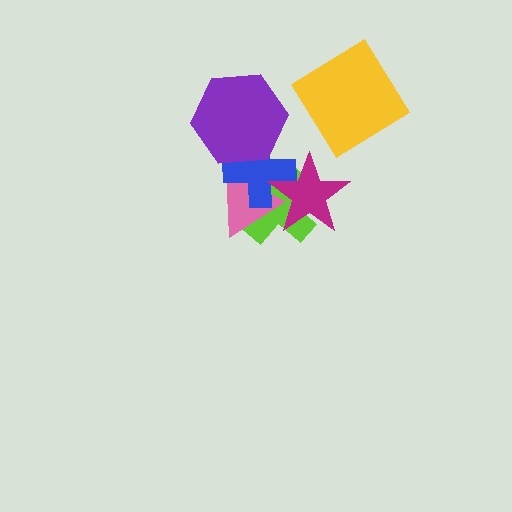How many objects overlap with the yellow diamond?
0 objects overlap with the yellow diamond.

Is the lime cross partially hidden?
Yes, it is partially covered by another shape.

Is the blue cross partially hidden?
Yes, it is partially covered by another shape.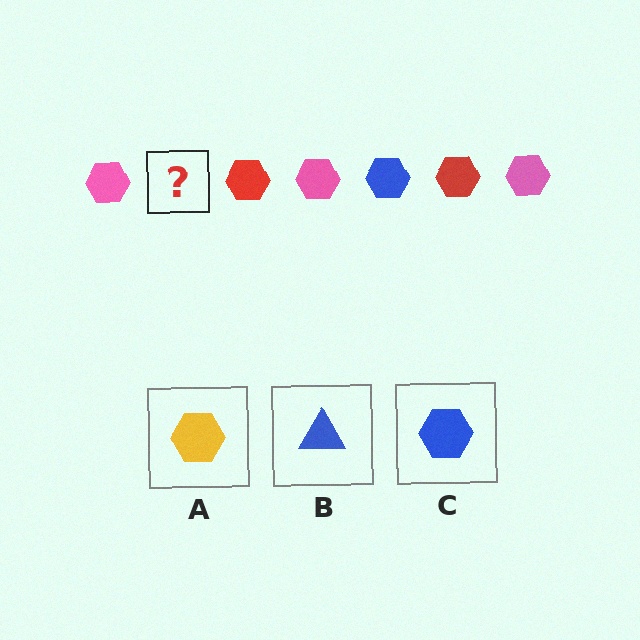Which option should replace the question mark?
Option C.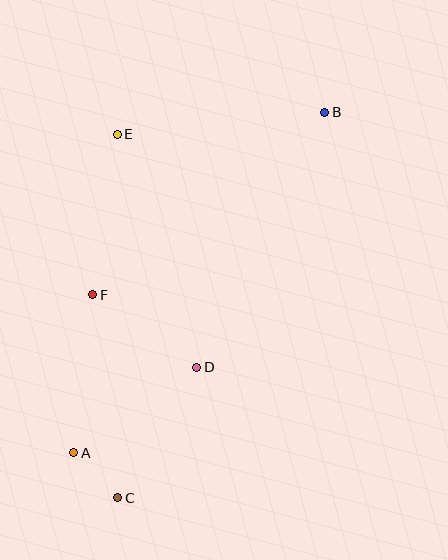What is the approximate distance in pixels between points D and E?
The distance between D and E is approximately 247 pixels.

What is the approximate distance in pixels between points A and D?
The distance between A and D is approximately 150 pixels.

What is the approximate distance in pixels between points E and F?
The distance between E and F is approximately 162 pixels.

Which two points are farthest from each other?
Points B and C are farthest from each other.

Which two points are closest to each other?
Points A and C are closest to each other.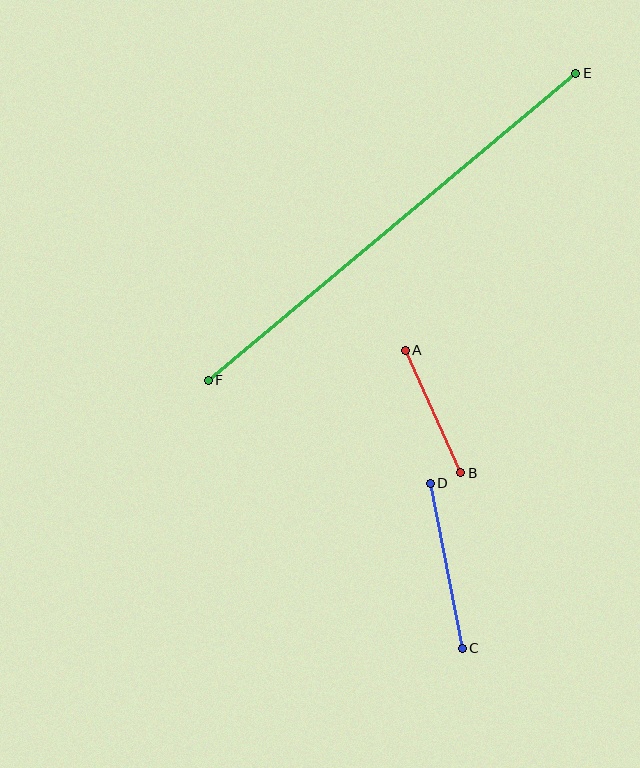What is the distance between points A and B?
The distance is approximately 135 pixels.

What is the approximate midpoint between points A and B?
The midpoint is at approximately (433, 411) pixels.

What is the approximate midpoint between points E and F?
The midpoint is at approximately (392, 227) pixels.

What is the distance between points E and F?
The distance is approximately 479 pixels.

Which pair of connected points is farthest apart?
Points E and F are farthest apart.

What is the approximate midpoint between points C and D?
The midpoint is at approximately (446, 566) pixels.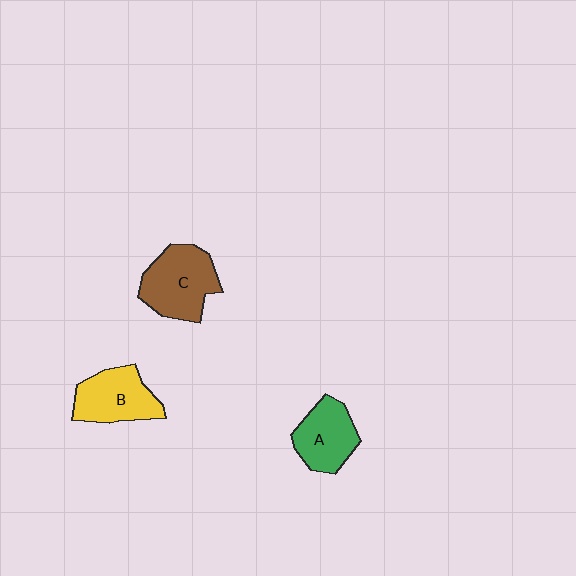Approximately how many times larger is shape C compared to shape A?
Approximately 1.3 times.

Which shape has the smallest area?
Shape A (green).